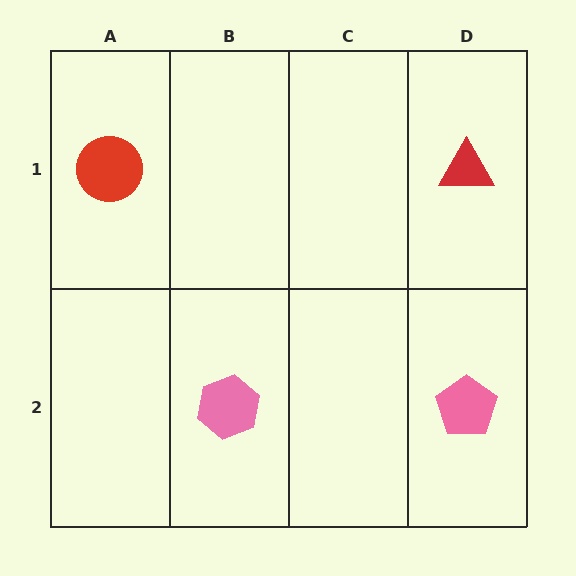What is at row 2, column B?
A pink hexagon.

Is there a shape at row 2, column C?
No, that cell is empty.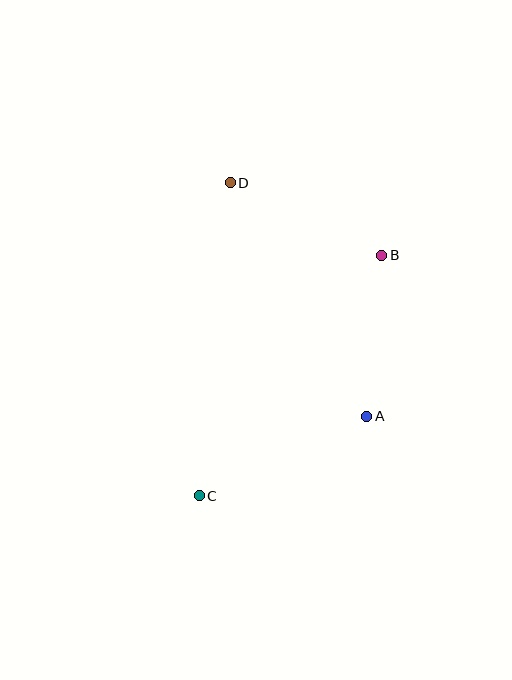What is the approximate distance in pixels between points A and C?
The distance between A and C is approximately 185 pixels.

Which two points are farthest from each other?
Points C and D are farthest from each other.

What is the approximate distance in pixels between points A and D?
The distance between A and D is approximately 270 pixels.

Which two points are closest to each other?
Points A and B are closest to each other.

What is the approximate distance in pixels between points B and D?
The distance between B and D is approximately 168 pixels.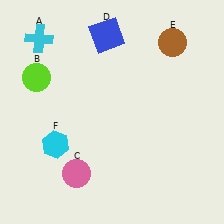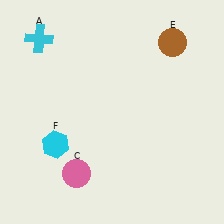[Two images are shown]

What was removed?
The lime circle (B), the blue square (D) were removed in Image 2.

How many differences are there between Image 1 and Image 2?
There are 2 differences between the two images.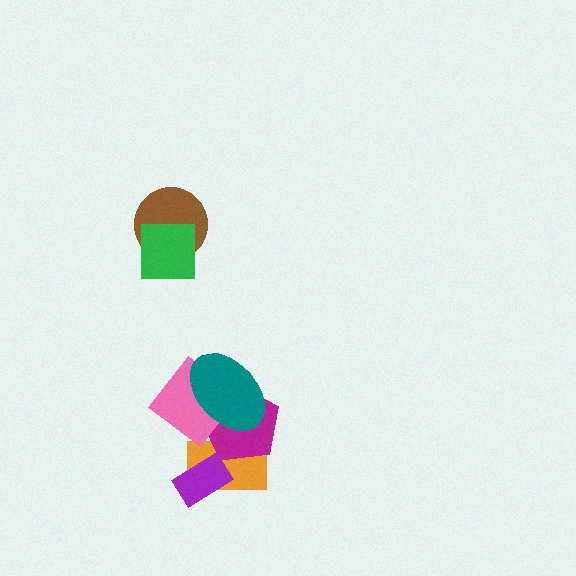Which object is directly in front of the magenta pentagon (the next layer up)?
The pink diamond is directly in front of the magenta pentagon.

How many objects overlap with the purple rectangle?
1 object overlaps with the purple rectangle.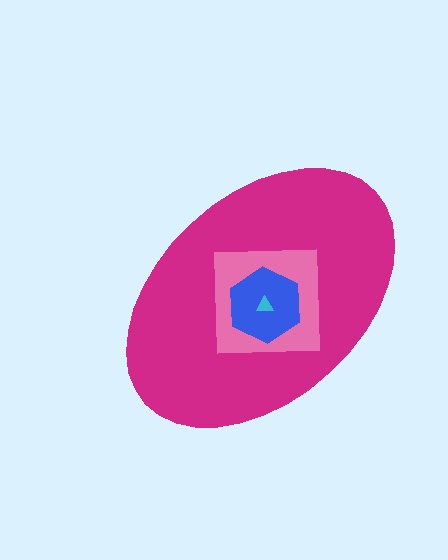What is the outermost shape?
The magenta ellipse.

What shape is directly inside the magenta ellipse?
The pink square.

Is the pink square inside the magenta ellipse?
Yes.